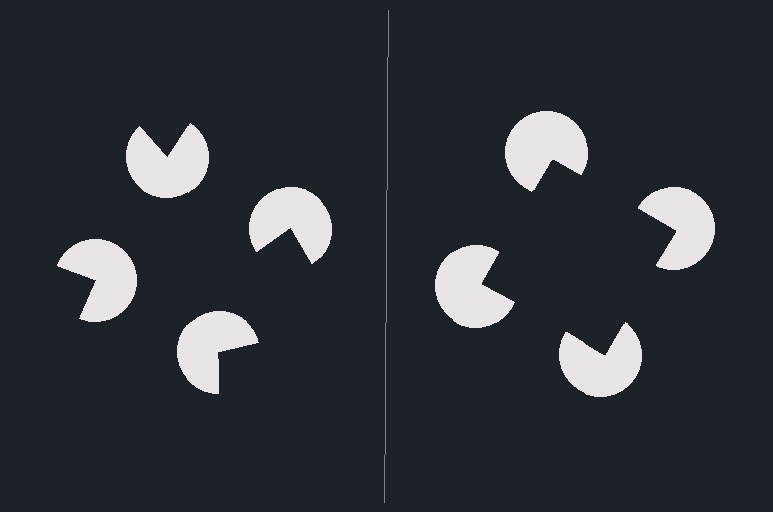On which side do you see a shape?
An illusory square appears on the right side. On the left side the wedge cuts are rotated, so no coherent shape forms.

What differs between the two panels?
The pac-man discs are positioned identically on both sides; only the wedge orientations differ. On the right they align to a square; on the left they are misaligned.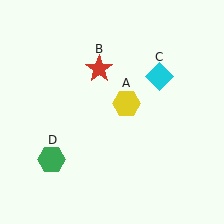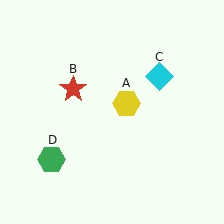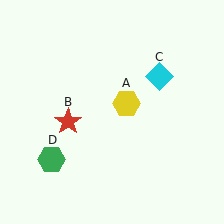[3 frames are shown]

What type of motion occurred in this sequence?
The red star (object B) rotated counterclockwise around the center of the scene.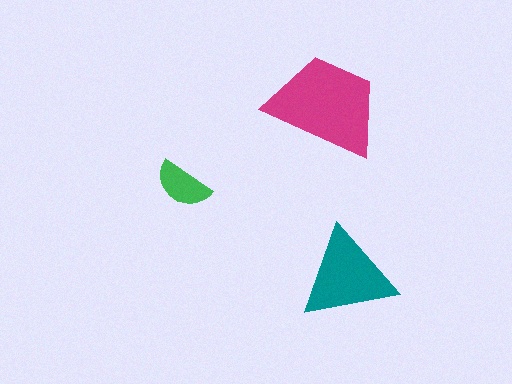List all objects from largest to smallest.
The magenta trapezoid, the teal triangle, the green semicircle.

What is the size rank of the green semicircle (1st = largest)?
3rd.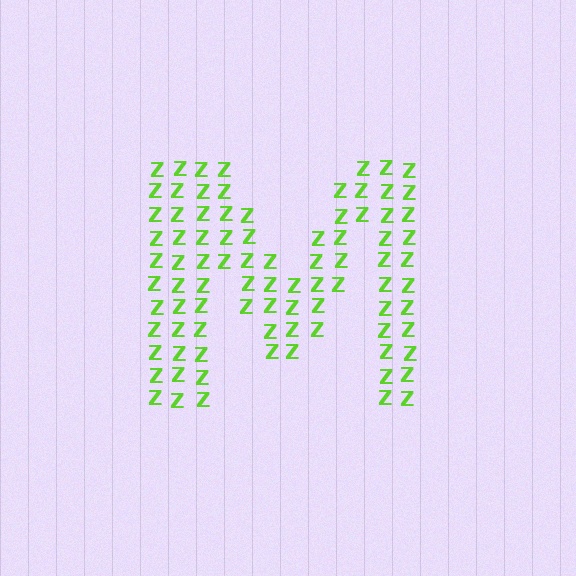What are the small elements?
The small elements are letter Z's.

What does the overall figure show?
The overall figure shows the letter M.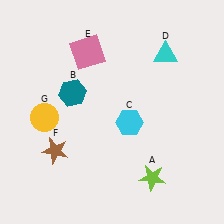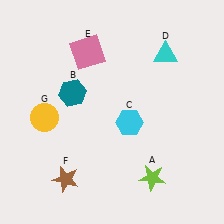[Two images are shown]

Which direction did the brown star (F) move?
The brown star (F) moved down.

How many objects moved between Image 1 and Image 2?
1 object moved between the two images.